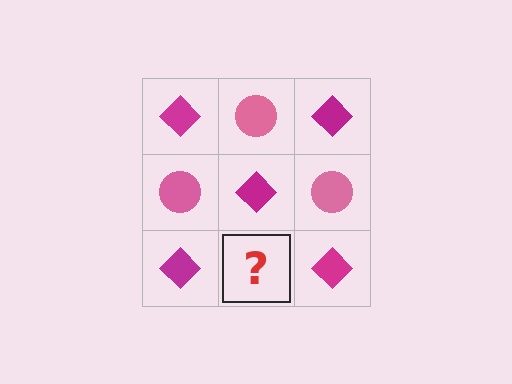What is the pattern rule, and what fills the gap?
The rule is that it alternates magenta diamond and pink circle in a checkerboard pattern. The gap should be filled with a pink circle.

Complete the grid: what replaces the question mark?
The question mark should be replaced with a pink circle.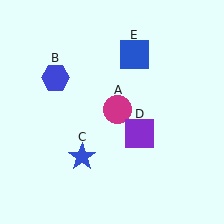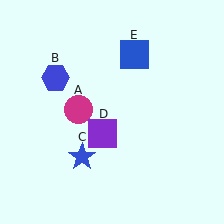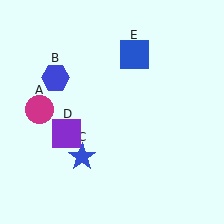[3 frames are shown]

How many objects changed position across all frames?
2 objects changed position: magenta circle (object A), purple square (object D).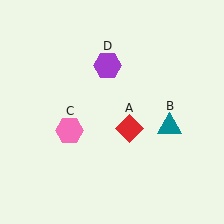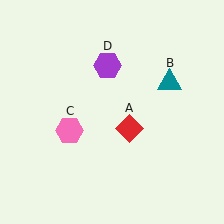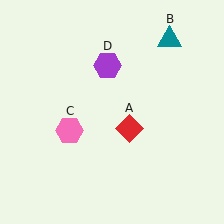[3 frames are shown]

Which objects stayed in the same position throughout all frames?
Red diamond (object A) and pink hexagon (object C) and purple hexagon (object D) remained stationary.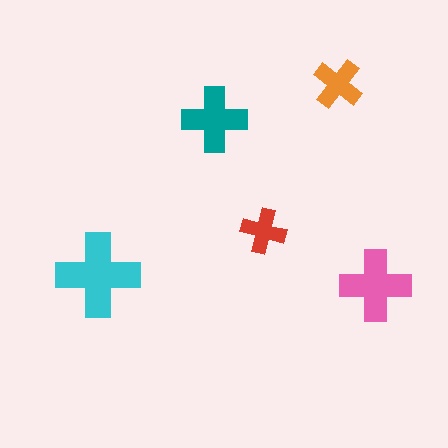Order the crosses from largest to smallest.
the cyan one, the pink one, the teal one, the orange one, the red one.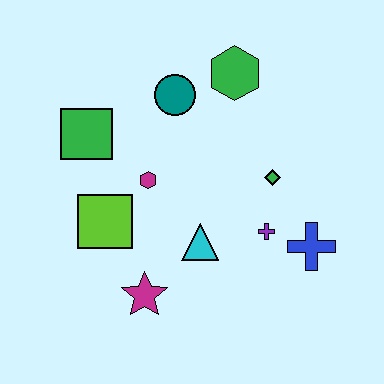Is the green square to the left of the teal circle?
Yes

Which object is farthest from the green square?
The blue cross is farthest from the green square.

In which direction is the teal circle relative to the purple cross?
The teal circle is above the purple cross.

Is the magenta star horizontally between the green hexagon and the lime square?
Yes